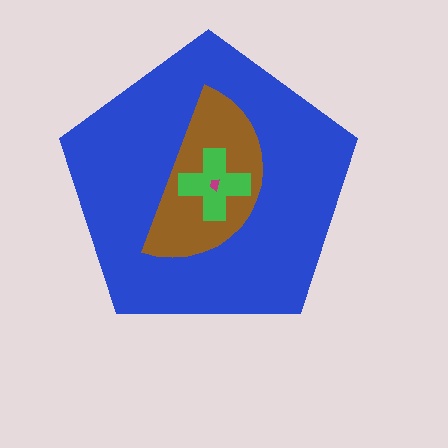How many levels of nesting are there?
4.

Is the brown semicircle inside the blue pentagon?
Yes.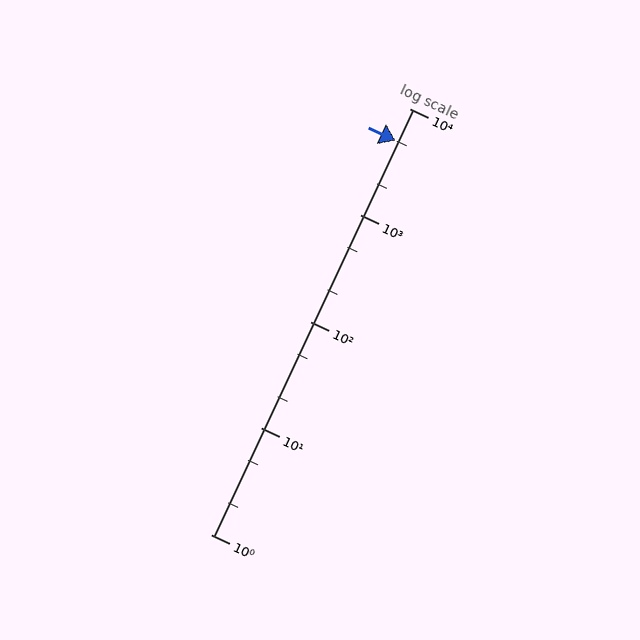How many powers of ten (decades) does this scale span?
The scale spans 4 decades, from 1 to 10000.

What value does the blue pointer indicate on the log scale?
The pointer indicates approximately 5000.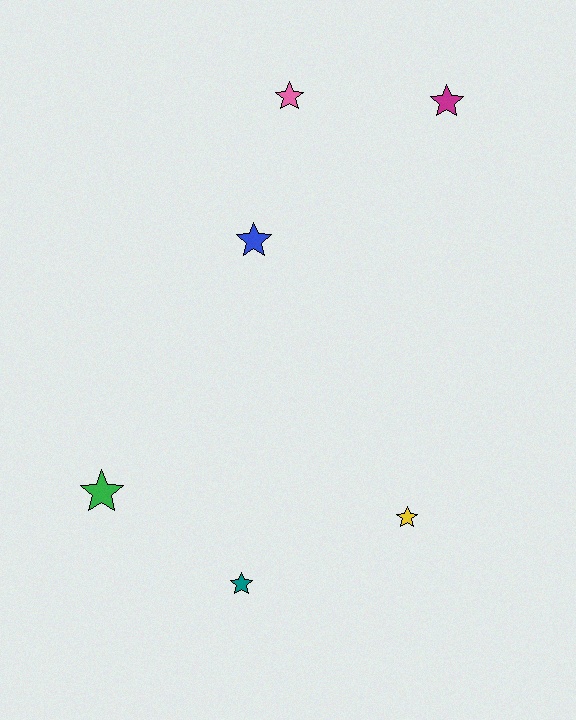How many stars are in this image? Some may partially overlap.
There are 6 stars.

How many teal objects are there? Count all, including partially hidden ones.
There is 1 teal object.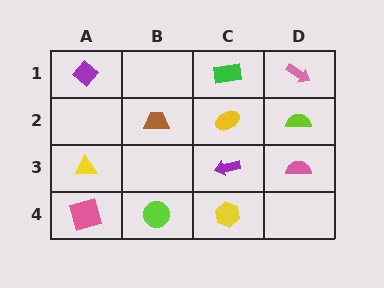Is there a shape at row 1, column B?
No, that cell is empty.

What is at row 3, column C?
A purple arrow.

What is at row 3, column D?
A pink semicircle.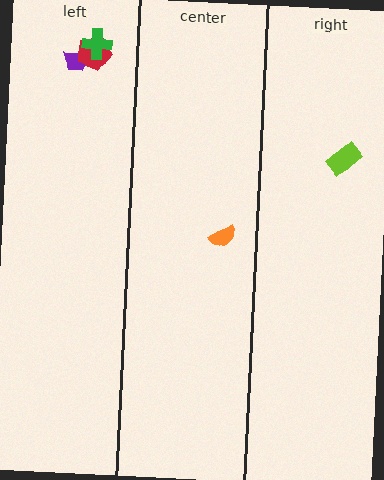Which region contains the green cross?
The left region.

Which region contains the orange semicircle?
The center region.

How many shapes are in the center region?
1.